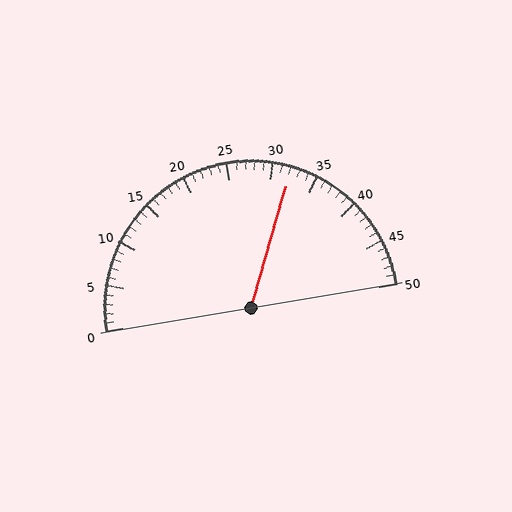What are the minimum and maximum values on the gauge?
The gauge ranges from 0 to 50.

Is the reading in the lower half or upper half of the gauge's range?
The reading is in the upper half of the range (0 to 50).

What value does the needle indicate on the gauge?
The needle indicates approximately 32.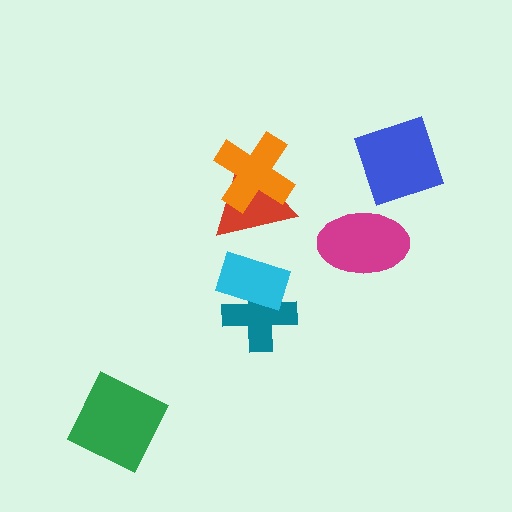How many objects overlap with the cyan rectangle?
1 object overlaps with the cyan rectangle.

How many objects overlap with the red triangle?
1 object overlaps with the red triangle.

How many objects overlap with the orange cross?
1 object overlaps with the orange cross.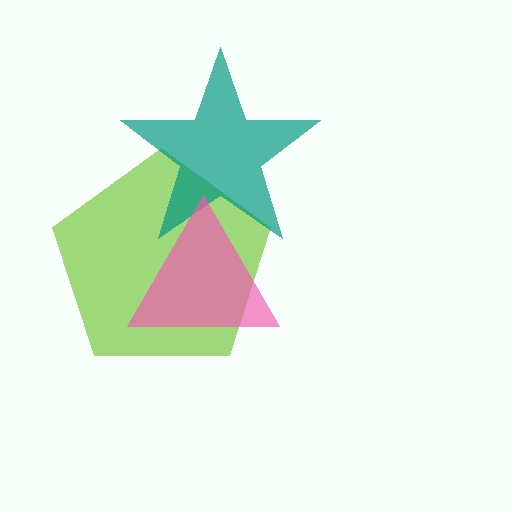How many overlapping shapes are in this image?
There are 3 overlapping shapes in the image.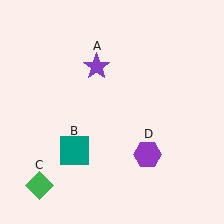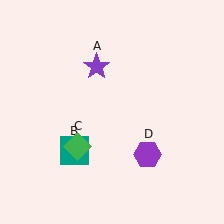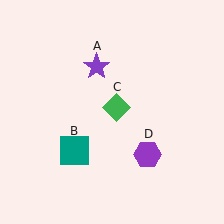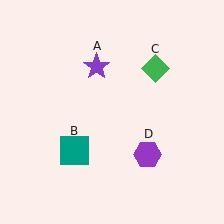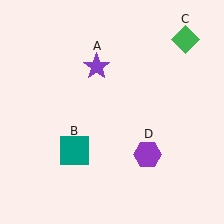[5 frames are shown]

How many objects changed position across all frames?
1 object changed position: green diamond (object C).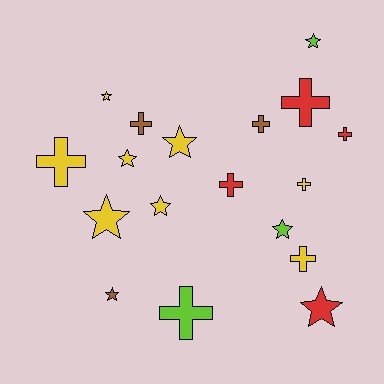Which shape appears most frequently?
Star, with 9 objects.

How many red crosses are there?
There are 3 red crosses.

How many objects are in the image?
There are 18 objects.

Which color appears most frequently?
Yellow, with 8 objects.